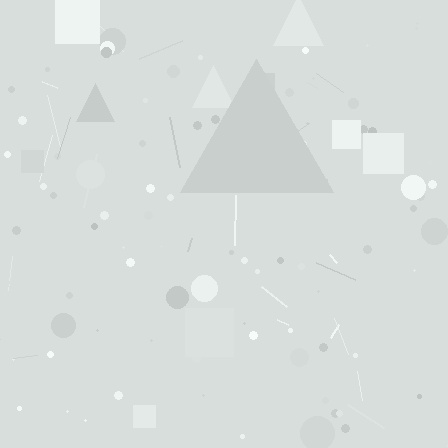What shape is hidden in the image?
A triangle is hidden in the image.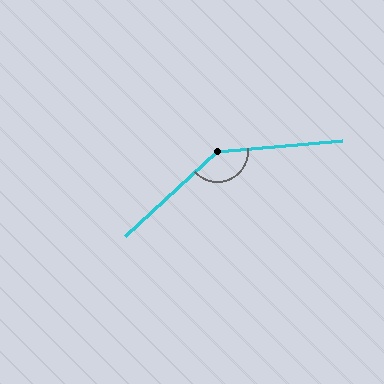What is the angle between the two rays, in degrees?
Approximately 142 degrees.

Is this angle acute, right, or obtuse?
It is obtuse.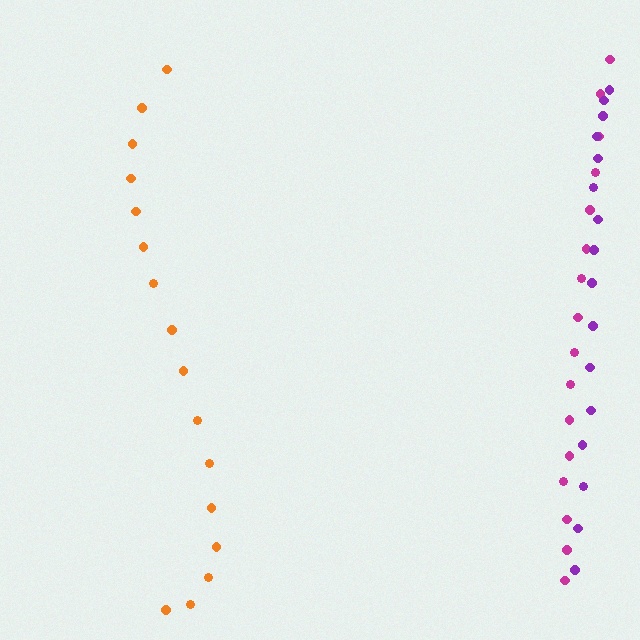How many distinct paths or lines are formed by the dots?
There are 3 distinct paths.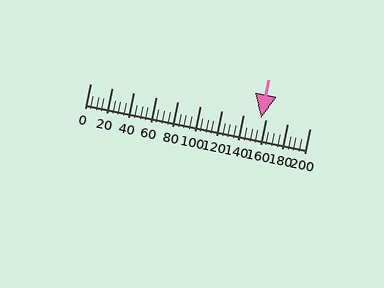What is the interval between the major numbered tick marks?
The major tick marks are spaced 20 units apart.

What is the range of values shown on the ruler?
The ruler shows values from 0 to 200.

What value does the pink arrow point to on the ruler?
The pink arrow points to approximately 156.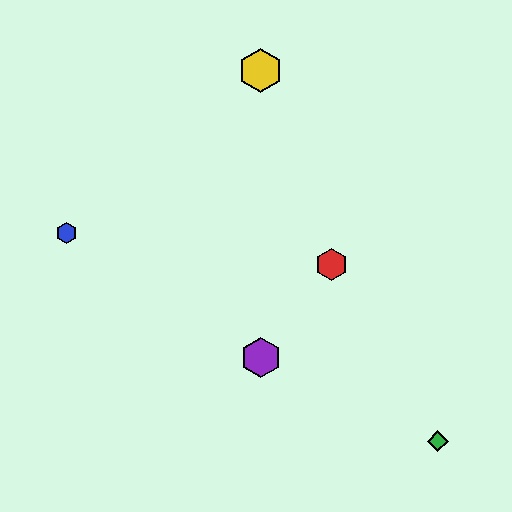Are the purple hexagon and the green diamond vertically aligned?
No, the purple hexagon is at x≈261 and the green diamond is at x≈438.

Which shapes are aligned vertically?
The yellow hexagon, the purple hexagon are aligned vertically.